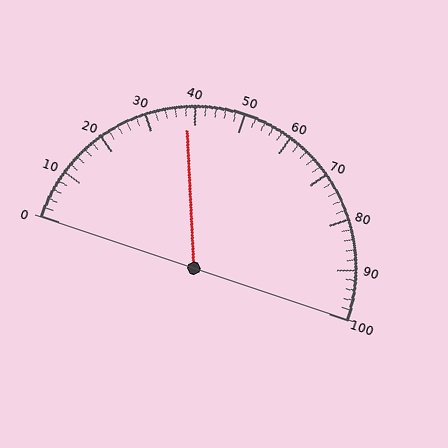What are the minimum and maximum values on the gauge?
The gauge ranges from 0 to 100.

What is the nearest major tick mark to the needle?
The nearest major tick mark is 40.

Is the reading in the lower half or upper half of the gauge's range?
The reading is in the lower half of the range (0 to 100).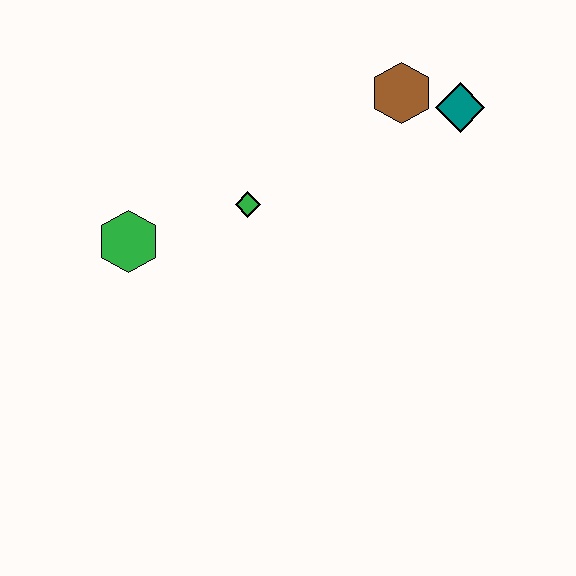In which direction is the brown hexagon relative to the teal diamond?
The brown hexagon is to the left of the teal diamond.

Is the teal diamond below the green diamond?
No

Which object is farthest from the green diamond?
The teal diamond is farthest from the green diamond.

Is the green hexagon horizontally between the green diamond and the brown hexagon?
No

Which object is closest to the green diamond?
The green hexagon is closest to the green diamond.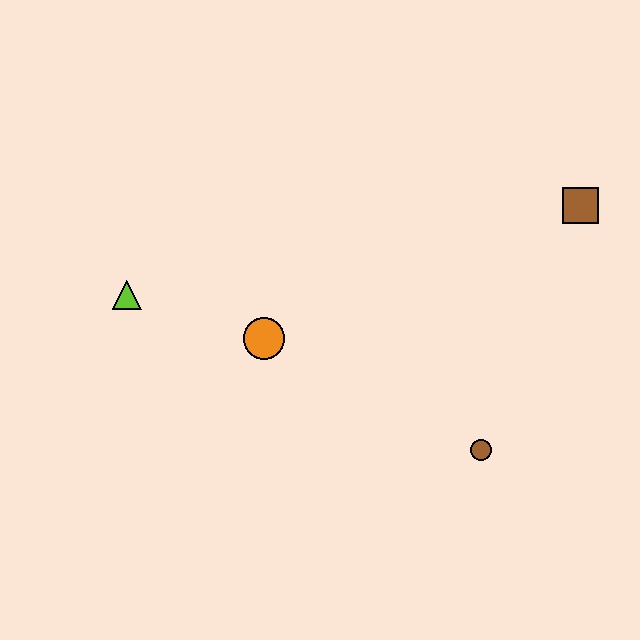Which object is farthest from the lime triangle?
The brown square is farthest from the lime triangle.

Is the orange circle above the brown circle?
Yes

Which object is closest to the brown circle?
The orange circle is closest to the brown circle.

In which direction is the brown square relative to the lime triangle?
The brown square is to the right of the lime triangle.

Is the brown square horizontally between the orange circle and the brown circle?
No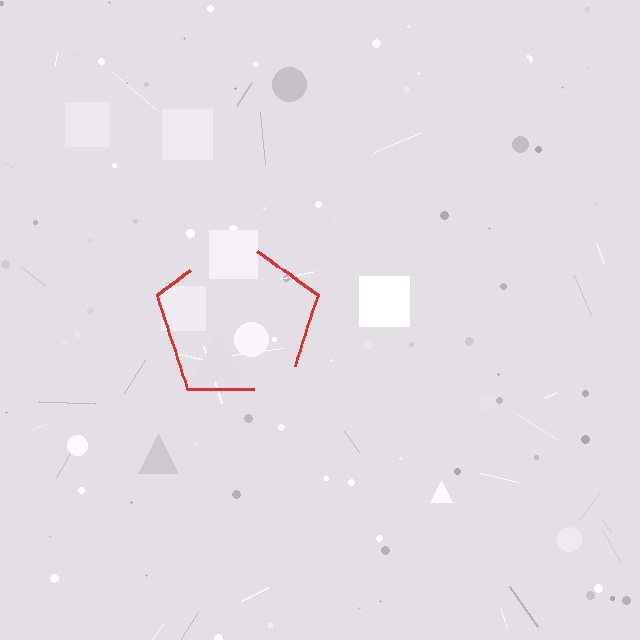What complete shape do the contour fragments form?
The contour fragments form a pentagon.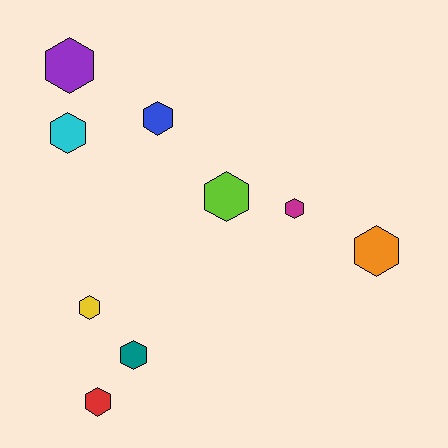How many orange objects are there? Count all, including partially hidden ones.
There is 1 orange object.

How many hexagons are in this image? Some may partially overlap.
There are 9 hexagons.